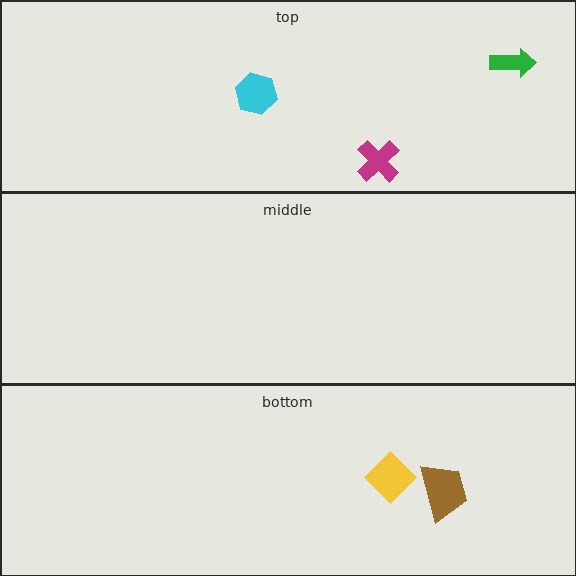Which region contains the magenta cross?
The top region.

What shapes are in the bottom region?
The brown trapezoid, the yellow diamond.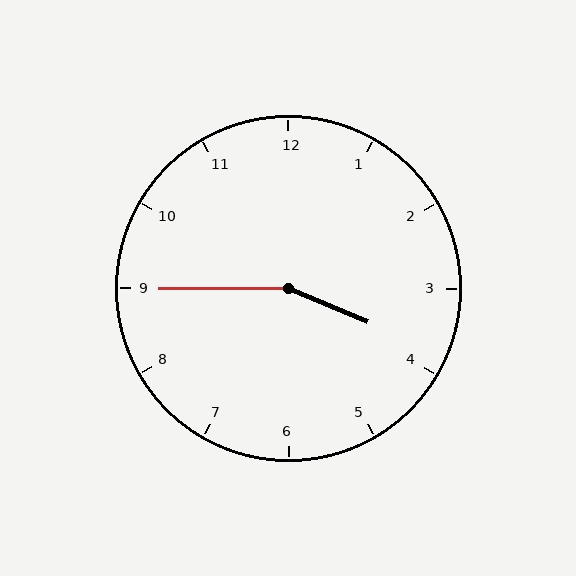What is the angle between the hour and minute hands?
Approximately 158 degrees.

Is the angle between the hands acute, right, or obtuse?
It is obtuse.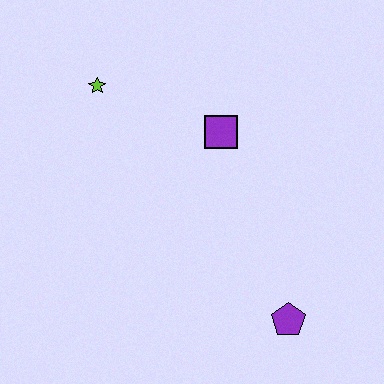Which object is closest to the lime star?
The purple square is closest to the lime star.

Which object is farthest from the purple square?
The purple pentagon is farthest from the purple square.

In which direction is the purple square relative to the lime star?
The purple square is to the right of the lime star.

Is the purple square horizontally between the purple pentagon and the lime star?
Yes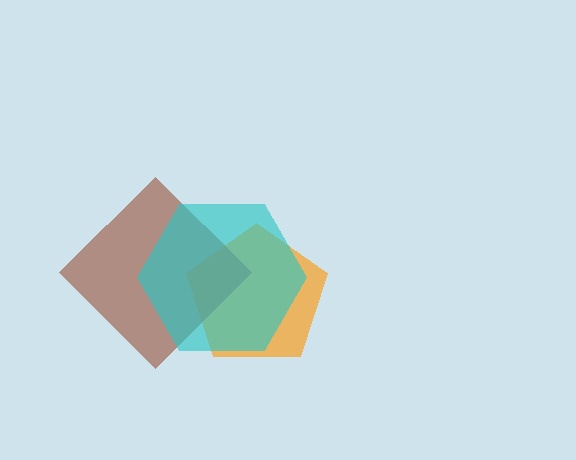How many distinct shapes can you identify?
There are 3 distinct shapes: an orange pentagon, a brown diamond, a cyan hexagon.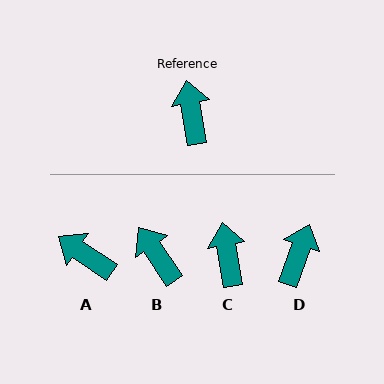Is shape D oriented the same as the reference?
No, it is off by about 29 degrees.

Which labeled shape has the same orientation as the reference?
C.